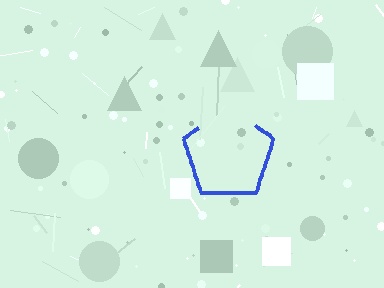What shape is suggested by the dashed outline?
The dashed outline suggests a pentagon.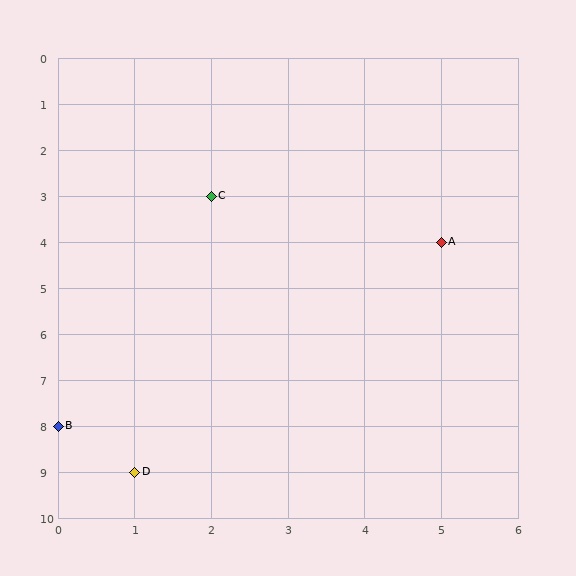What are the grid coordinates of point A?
Point A is at grid coordinates (5, 4).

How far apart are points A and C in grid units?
Points A and C are 3 columns and 1 row apart (about 3.2 grid units diagonally).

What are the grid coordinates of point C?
Point C is at grid coordinates (2, 3).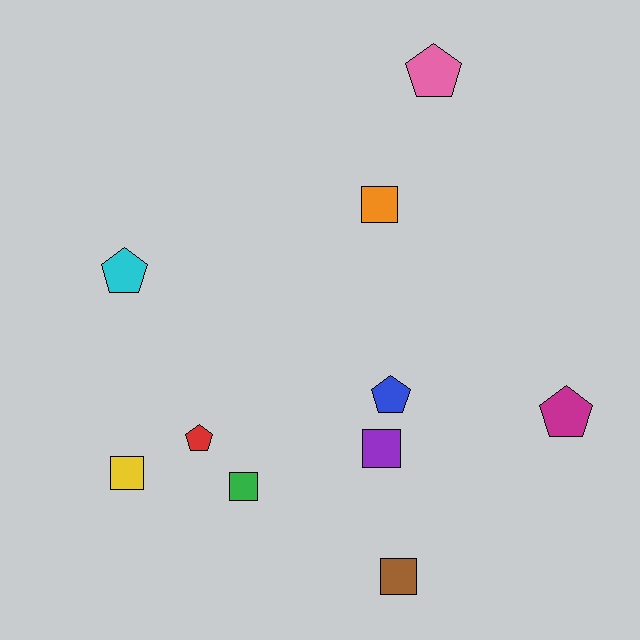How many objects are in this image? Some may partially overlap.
There are 10 objects.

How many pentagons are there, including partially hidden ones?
There are 5 pentagons.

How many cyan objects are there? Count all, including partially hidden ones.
There is 1 cyan object.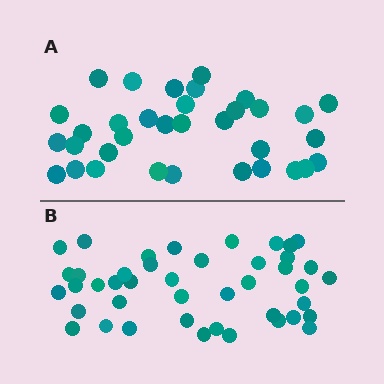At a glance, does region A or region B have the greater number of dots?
Region B (the bottom region) has more dots.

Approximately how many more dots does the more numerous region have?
Region B has roughly 8 or so more dots than region A.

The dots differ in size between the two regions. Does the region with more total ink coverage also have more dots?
No. Region A has more total ink coverage because its dots are larger, but region B actually contains more individual dots. Total area can be misleading — the number of items is what matters here.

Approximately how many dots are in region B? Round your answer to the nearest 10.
About 40 dots. (The exact count is 43, which rounds to 40.)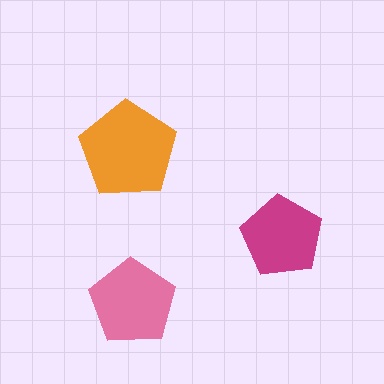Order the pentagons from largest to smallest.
the orange one, the pink one, the magenta one.